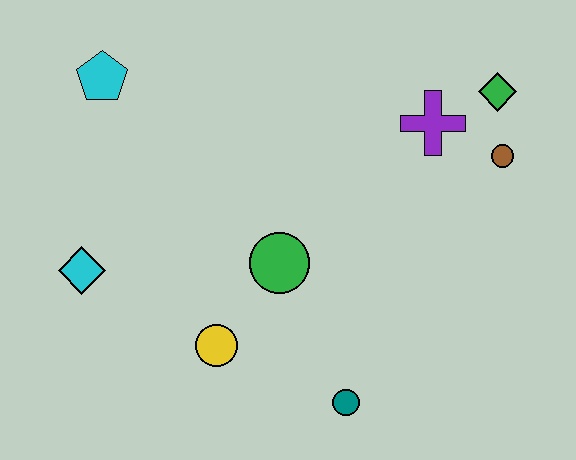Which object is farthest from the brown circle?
The cyan diamond is farthest from the brown circle.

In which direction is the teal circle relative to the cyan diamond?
The teal circle is to the right of the cyan diamond.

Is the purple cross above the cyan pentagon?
No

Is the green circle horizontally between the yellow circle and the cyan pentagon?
No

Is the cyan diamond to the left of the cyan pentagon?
Yes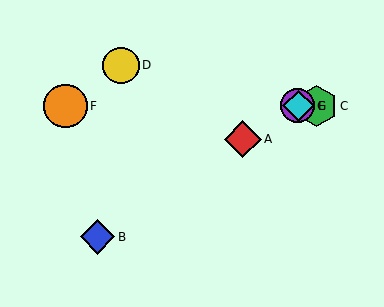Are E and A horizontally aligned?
No, E is at y≈106 and A is at y≈139.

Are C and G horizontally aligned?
Yes, both are at y≈106.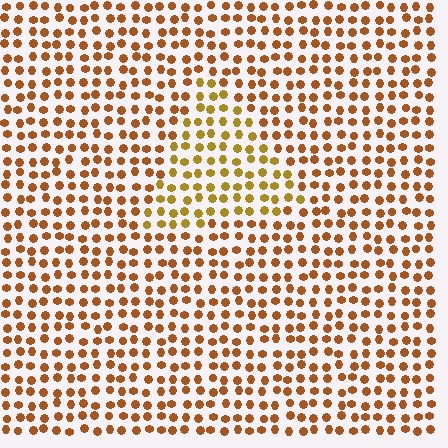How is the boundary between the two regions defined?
The boundary is defined purely by a slight shift in hue (about 25 degrees). Spacing, size, and orientation are identical on both sides.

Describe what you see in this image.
The image is filled with small brown elements in a uniform arrangement. A triangle-shaped region is visible where the elements are tinted to a slightly different hue, forming a subtle color boundary.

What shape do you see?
I see a triangle.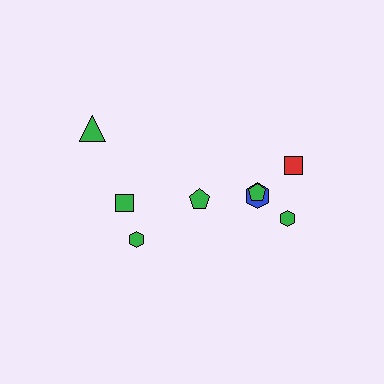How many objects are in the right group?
There are 5 objects.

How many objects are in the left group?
There are 3 objects.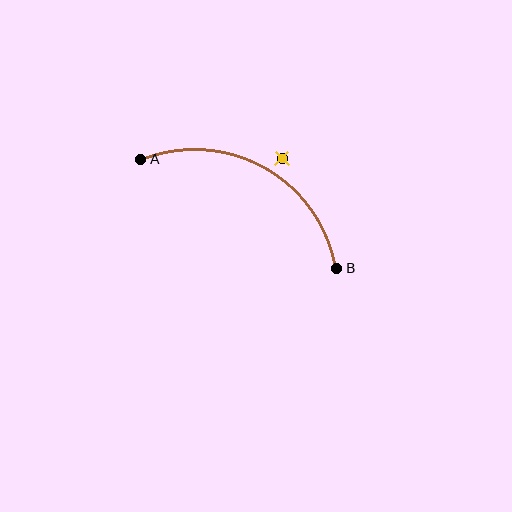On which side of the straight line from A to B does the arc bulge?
The arc bulges above the straight line connecting A and B.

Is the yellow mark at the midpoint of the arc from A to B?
No — the yellow mark does not lie on the arc at all. It sits slightly outside the curve.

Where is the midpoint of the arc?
The arc midpoint is the point on the curve farthest from the straight line joining A and B. It sits above that line.